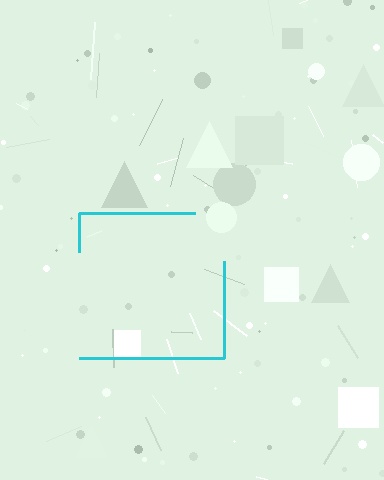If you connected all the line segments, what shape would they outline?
They would outline a square.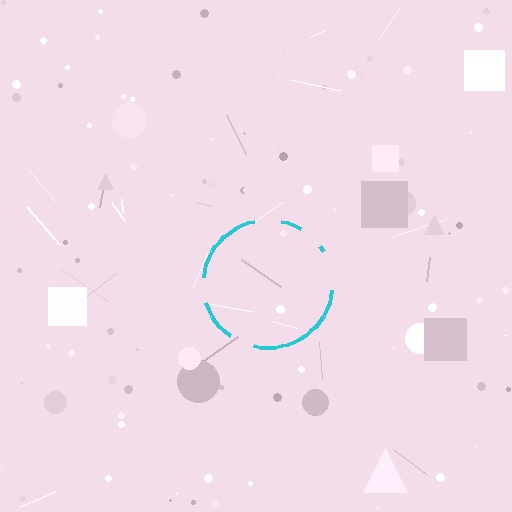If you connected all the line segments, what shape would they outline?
They would outline a circle.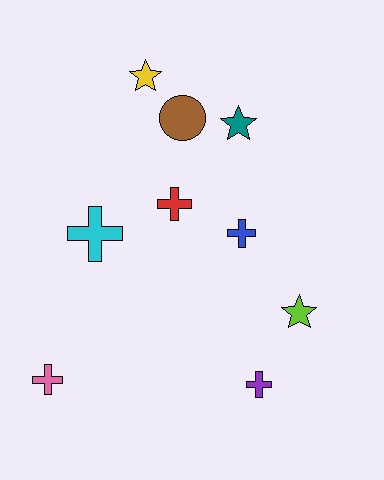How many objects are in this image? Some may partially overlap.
There are 9 objects.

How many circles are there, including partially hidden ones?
There is 1 circle.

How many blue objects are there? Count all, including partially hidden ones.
There is 1 blue object.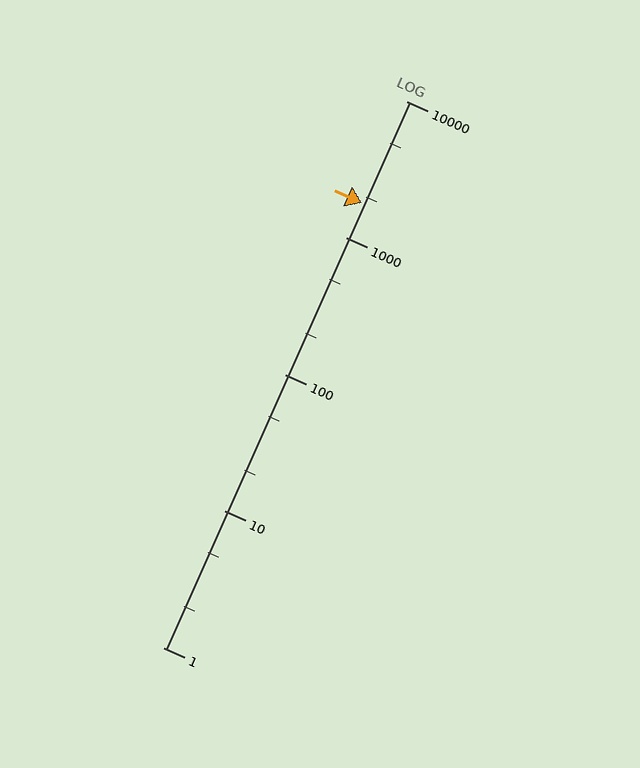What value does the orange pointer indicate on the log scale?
The pointer indicates approximately 1800.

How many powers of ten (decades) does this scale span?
The scale spans 4 decades, from 1 to 10000.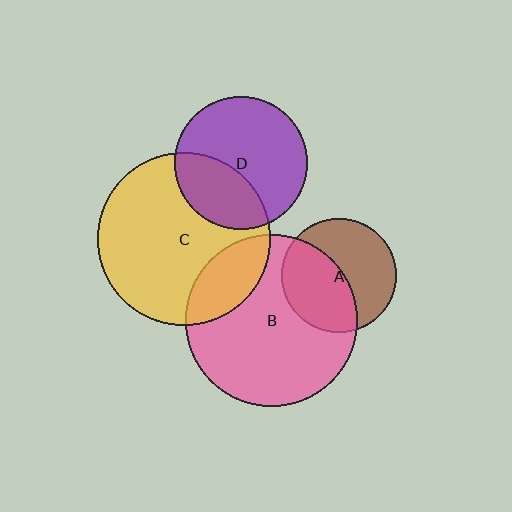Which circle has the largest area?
Circle C (yellow).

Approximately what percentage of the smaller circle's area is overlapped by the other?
Approximately 50%.